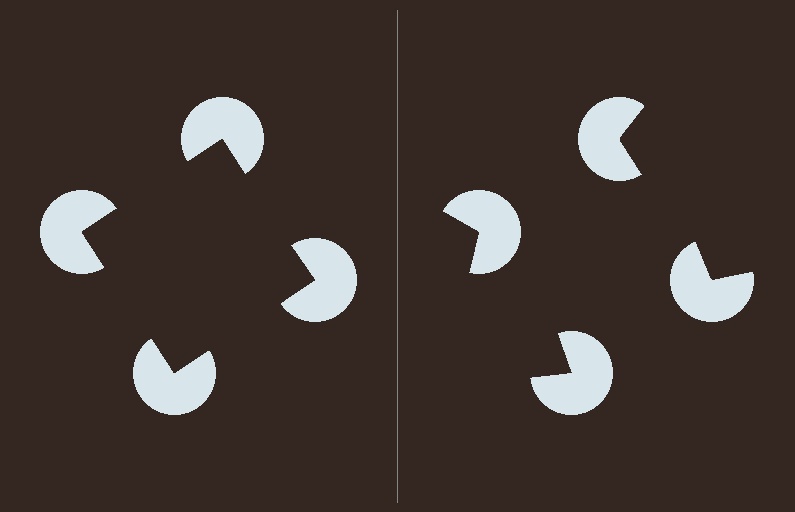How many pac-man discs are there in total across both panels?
8 — 4 on each side.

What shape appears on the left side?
An illusory square.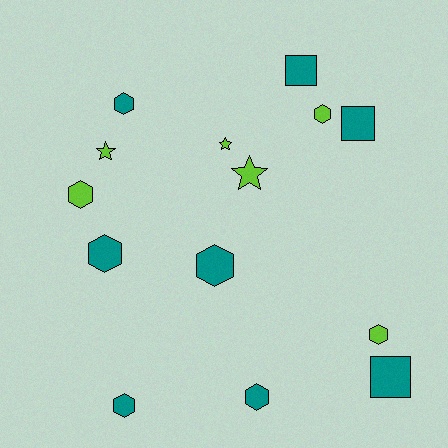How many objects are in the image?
There are 14 objects.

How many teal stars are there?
There are no teal stars.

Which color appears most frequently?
Teal, with 8 objects.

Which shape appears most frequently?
Hexagon, with 8 objects.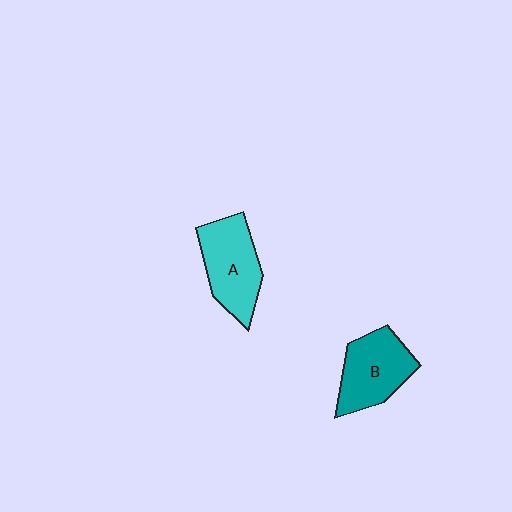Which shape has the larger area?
Shape A (cyan).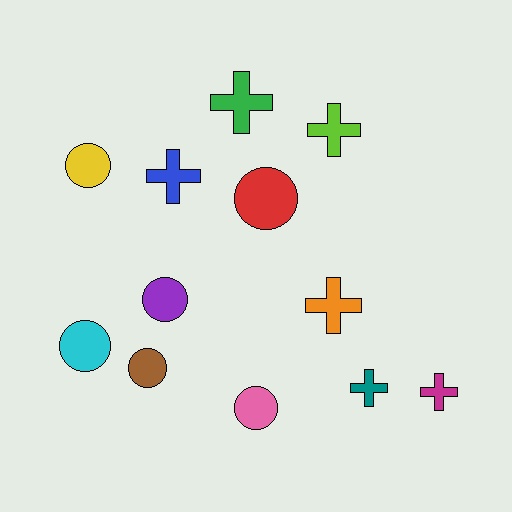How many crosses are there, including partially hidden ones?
There are 6 crosses.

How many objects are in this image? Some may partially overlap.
There are 12 objects.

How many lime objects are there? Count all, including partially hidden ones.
There is 1 lime object.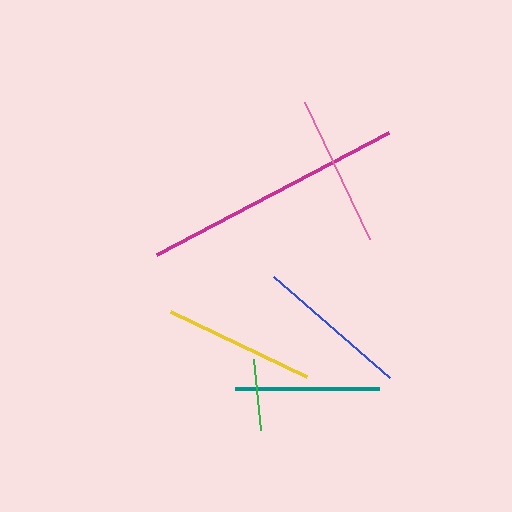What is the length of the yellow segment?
The yellow segment is approximately 150 pixels long.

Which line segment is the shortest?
The green line is the shortest at approximately 71 pixels.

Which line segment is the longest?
The magenta line is the longest at approximately 262 pixels.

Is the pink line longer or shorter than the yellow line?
The pink line is longer than the yellow line.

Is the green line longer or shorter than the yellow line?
The yellow line is longer than the green line.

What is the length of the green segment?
The green segment is approximately 71 pixels long.